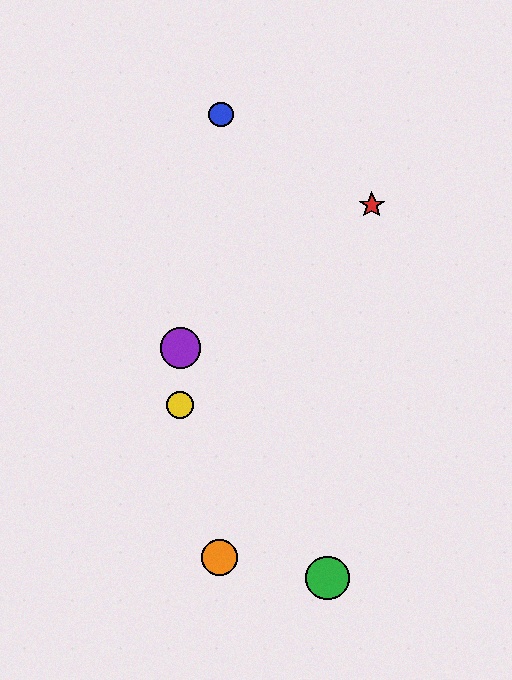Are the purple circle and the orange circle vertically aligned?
No, the purple circle is at x≈180 and the orange circle is at x≈219.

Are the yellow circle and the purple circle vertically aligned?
Yes, both are at x≈180.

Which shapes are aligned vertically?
The yellow circle, the purple circle are aligned vertically.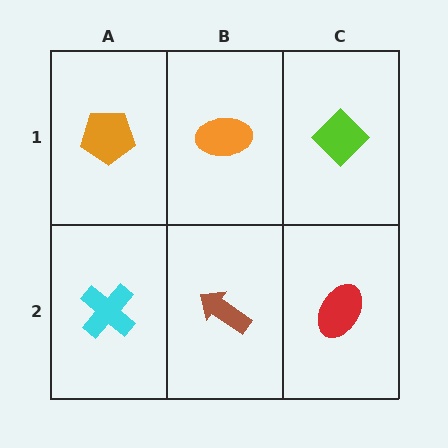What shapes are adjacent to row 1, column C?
A red ellipse (row 2, column C), an orange ellipse (row 1, column B).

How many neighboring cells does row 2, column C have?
2.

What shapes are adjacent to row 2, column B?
An orange ellipse (row 1, column B), a cyan cross (row 2, column A), a red ellipse (row 2, column C).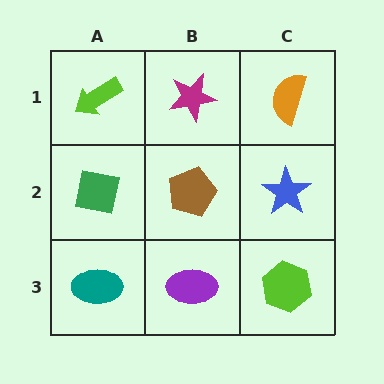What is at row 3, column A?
A teal ellipse.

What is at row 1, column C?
An orange semicircle.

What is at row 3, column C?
A lime hexagon.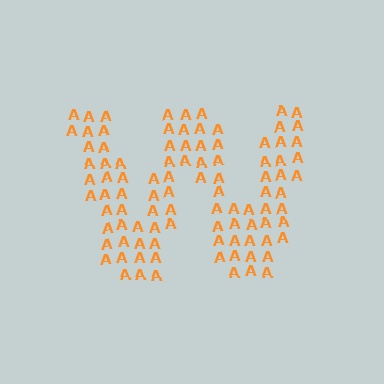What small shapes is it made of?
It is made of small letter A's.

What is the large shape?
The large shape is the letter W.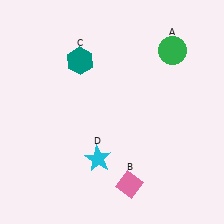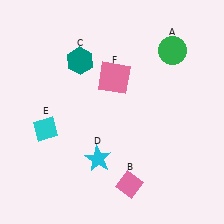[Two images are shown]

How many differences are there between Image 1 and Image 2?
There are 2 differences between the two images.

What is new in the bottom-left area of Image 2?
A cyan diamond (E) was added in the bottom-left area of Image 2.